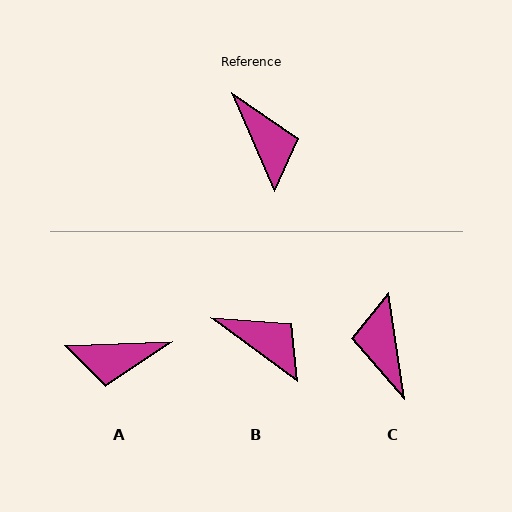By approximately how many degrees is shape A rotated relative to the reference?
Approximately 111 degrees clockwise.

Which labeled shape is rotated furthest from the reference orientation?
C, about 166 degrees away.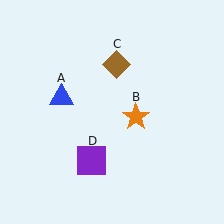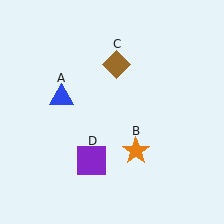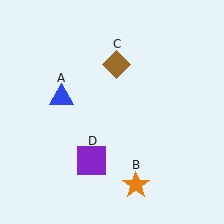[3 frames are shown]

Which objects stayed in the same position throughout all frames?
Blue triangle (object A) and brown diamond (object C) and purple square (object D) remained stationary.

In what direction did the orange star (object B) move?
The orange star (object B) moved down.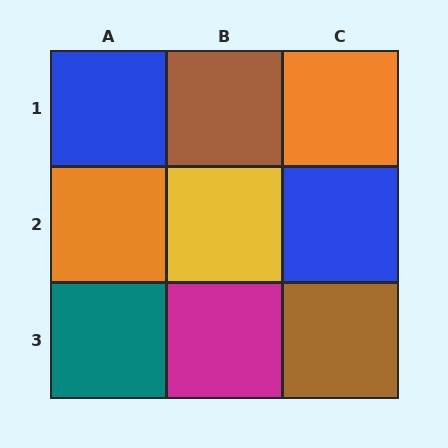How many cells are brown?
2 cells are brown.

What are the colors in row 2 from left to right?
Orange, yellow, blue.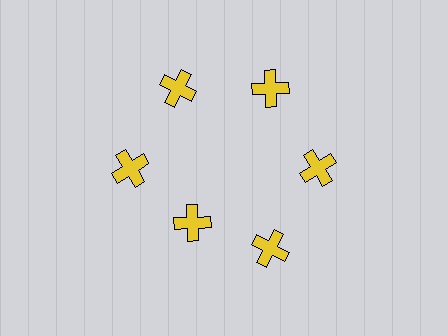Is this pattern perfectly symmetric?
No. The 6 yellow crosses are arranged in a ring, but one element near the 7 o'clock position is pulled inward toward the center, breaking the 6-fold rotational symmetry.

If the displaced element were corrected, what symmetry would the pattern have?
It would have 6-fold rotational symmetry — the pattern would map onto itself every 60 degrees.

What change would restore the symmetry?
The symmetry would be restored by moving it outward, back onto the ring so that all 6 crosses sit at equal angles and equal distance from the center.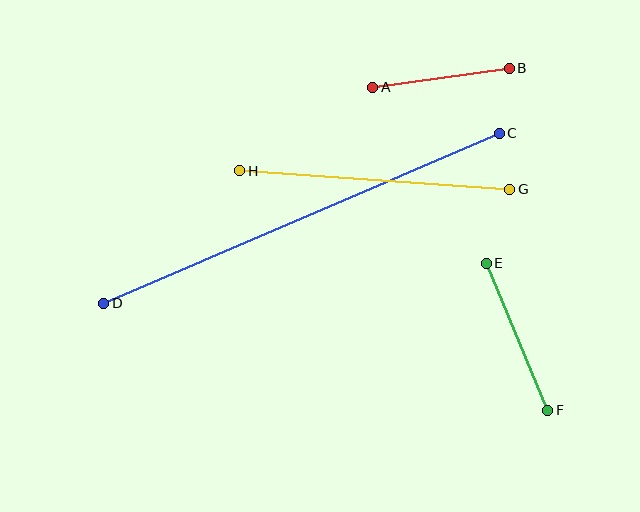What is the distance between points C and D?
The distance is approximately 430 pixels.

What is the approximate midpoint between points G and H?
The midpoint is at approximately (375, 180) pixels.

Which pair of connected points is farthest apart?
Points C and D are farthest apart.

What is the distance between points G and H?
The distance is approximately 271 pixels.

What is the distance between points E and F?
The distance is approximately 159 pixels.